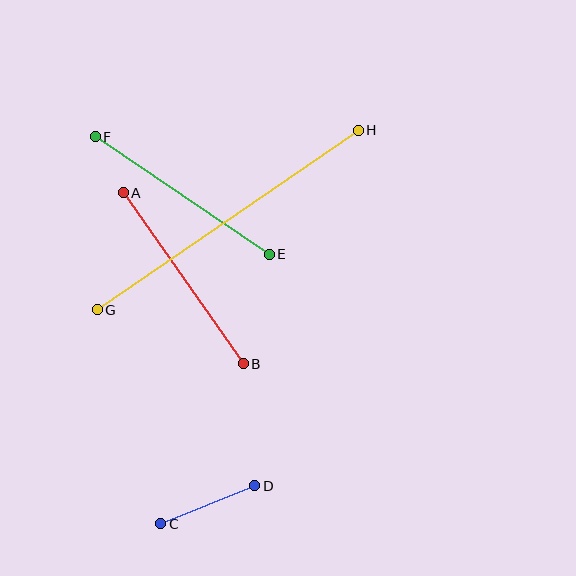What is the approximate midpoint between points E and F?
The midpoint is at approximately (182, 195) pixels.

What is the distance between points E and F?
The distance is approximately 210 pixels.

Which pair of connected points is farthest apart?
Points G and H are farthest apart.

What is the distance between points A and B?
The distance is approximately 209 pixels.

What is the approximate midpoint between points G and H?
The midpoint is at approximately (228, 220) pixels.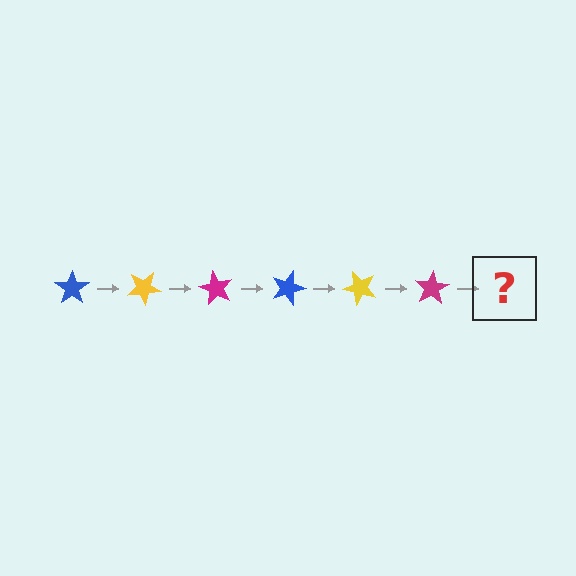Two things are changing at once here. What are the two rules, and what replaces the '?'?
The two rules are that it rotates 30 degrees each step and the color cycles through blue, yellow, and magenta. The '?' should be a blue star, rotated 180 degrees from the start.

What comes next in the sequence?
The next element should be a blue star, rotated 180 degrees from the start.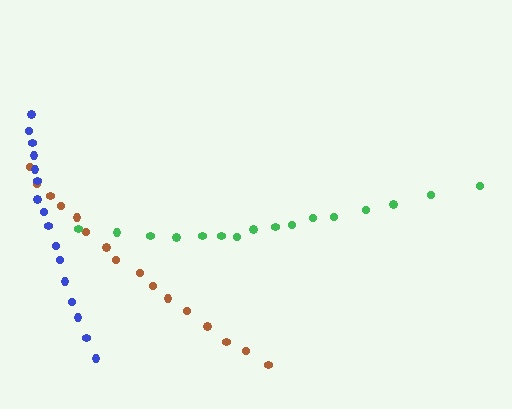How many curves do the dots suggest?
There are 3 distinct paths.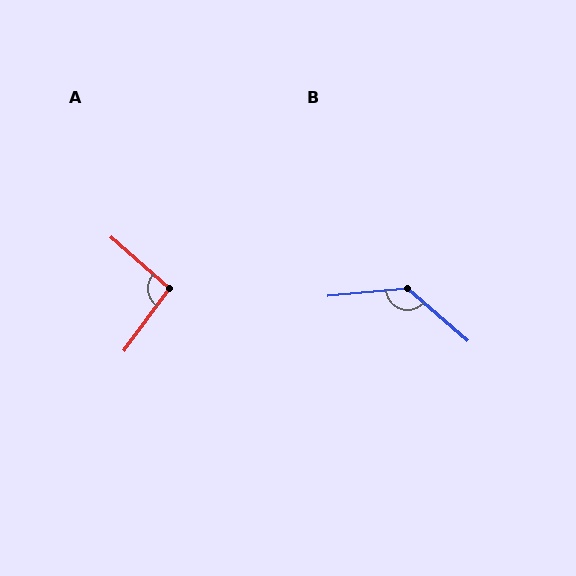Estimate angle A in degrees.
Approximately 95 degrees.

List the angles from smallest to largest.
A (95°), B (134°).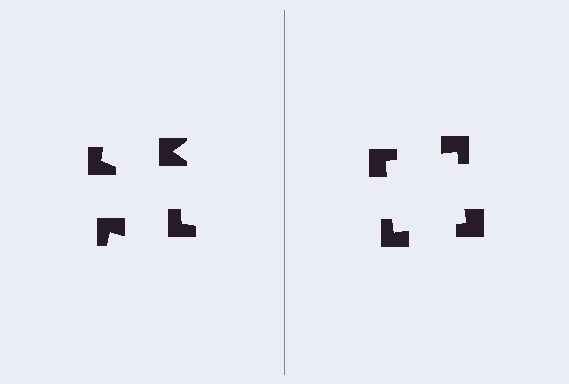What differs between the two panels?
The notched squares are positioned identically on both sides; only the wedge orientations differ. On the right they align to a square; on the left they are misaligned.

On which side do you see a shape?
An illusory square appears on the right side. On the left side the wedge cuts are rotated, so no coherent shape forms.